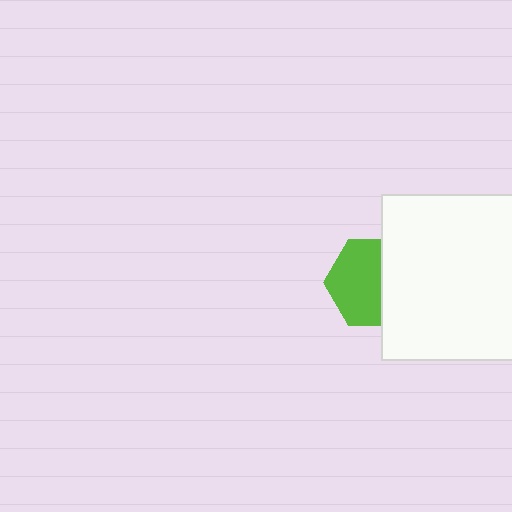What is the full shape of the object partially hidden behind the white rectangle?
The partially hidden object is a lime hexagon.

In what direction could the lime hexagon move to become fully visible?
The lime hexagon could move left. That would shift it out from behind the white rectangle entirely.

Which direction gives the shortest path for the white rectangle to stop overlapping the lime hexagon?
Moving right gives the shortest separation.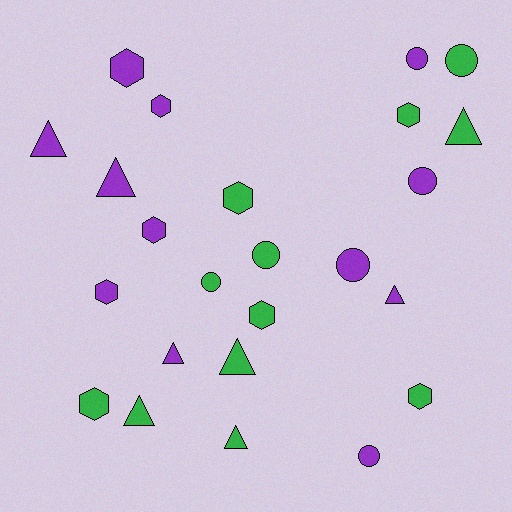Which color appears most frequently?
Purple, with 12 objects.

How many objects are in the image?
There are 24 objects.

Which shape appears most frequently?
Hexagon, with 9 objects.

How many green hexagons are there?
There are 5 green hexagons.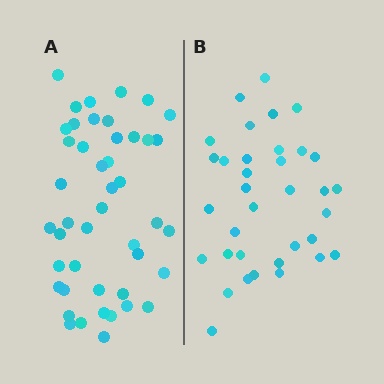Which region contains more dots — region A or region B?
Region A (the left region) has more dots.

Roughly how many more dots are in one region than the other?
Region A has roughly 10 or so more dots than region B.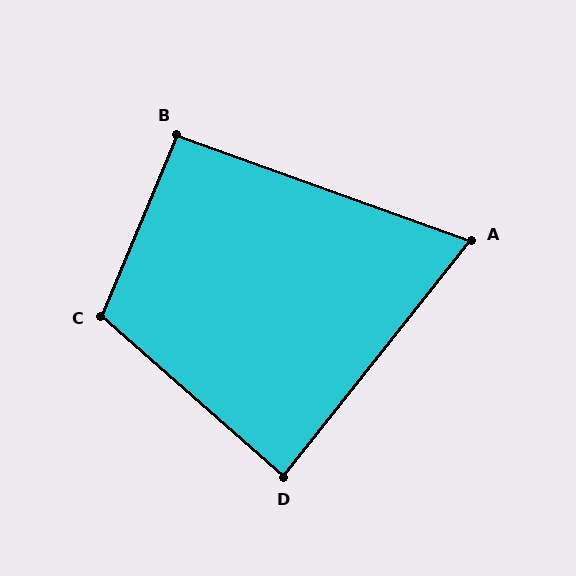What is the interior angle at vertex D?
Approximately 87 degrees (approximately right).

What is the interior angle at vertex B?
Approximately 93 degrees (approximately right).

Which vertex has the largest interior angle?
C, at approximately 109 degrees.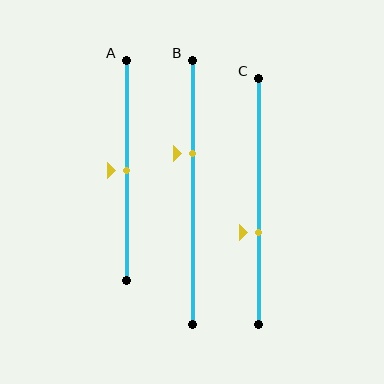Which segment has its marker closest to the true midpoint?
Segment A has its marker closest to the true midpoint.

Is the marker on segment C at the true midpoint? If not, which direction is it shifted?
No, the marker on segment C is shifted downward by about 13% of the segment length.